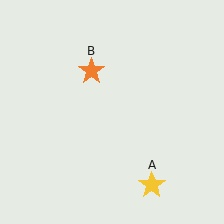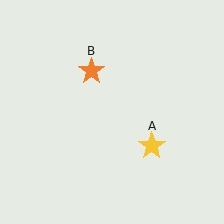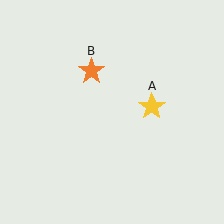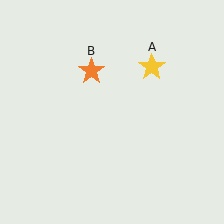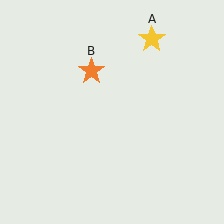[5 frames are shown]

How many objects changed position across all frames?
1 object changed position: yellow star (object A).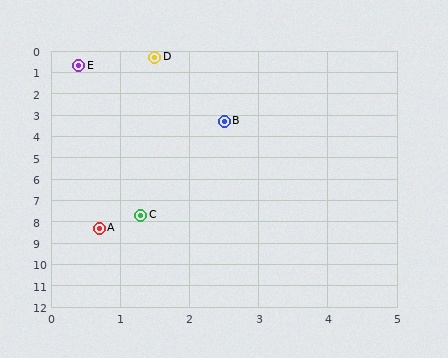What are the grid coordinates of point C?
Point C is at approximately (1.3, 7.7).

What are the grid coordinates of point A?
Point A is at approximately (0.7, 8.3).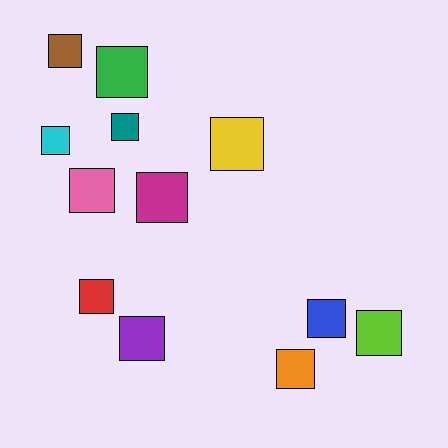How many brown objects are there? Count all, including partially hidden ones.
There is 1 brown object.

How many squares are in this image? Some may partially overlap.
There are 12 squares.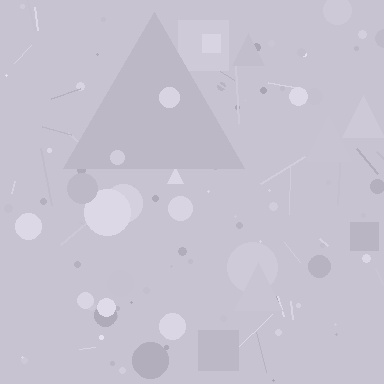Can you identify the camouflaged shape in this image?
The camouflaged shape is a triangle.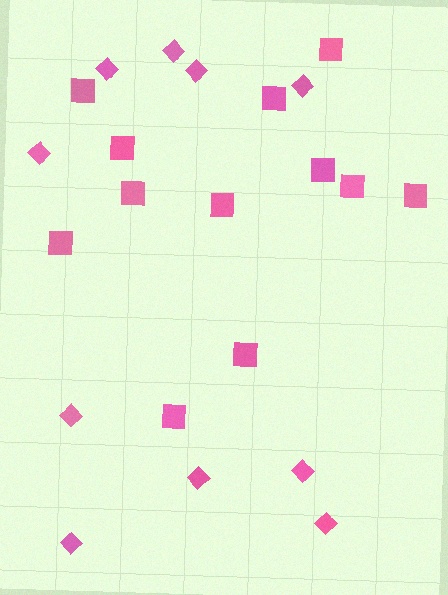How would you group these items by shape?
There are 2 groups: one group of squares (12) and one group of diamonds (10).